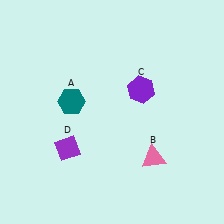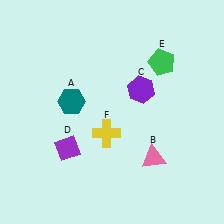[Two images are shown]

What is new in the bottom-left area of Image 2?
A yellow cross (F) was added in the bottom-left area of Image 2.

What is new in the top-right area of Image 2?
A green pentagon (E) was added in the top-right area of Image 2.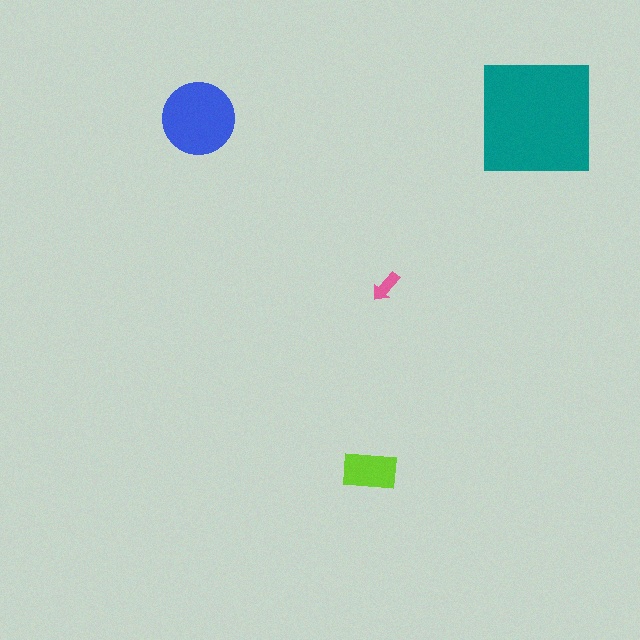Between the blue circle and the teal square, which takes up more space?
The teal square.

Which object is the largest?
The teal square.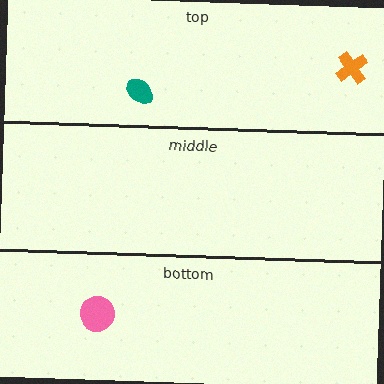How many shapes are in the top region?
2.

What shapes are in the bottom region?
The pink circle.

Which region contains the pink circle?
The bottom region.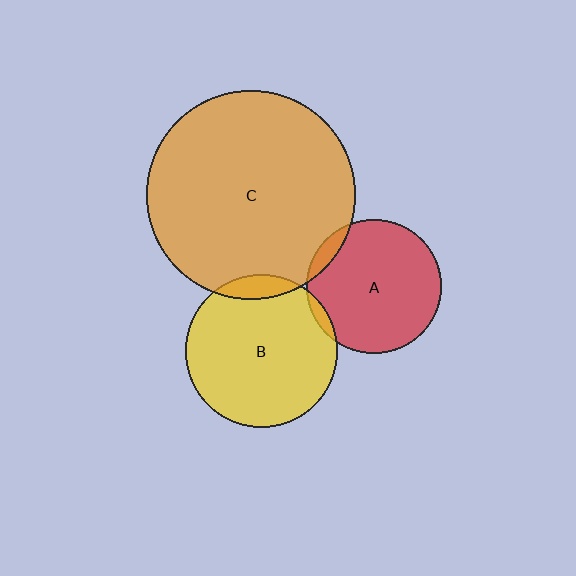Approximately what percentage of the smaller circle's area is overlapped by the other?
Approximately 10%.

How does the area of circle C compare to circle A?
Approximately 2.4 times.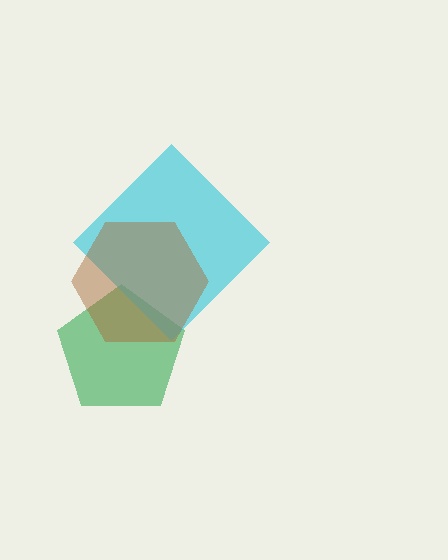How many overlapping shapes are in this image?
There are 3 overlapping shapes in the image.